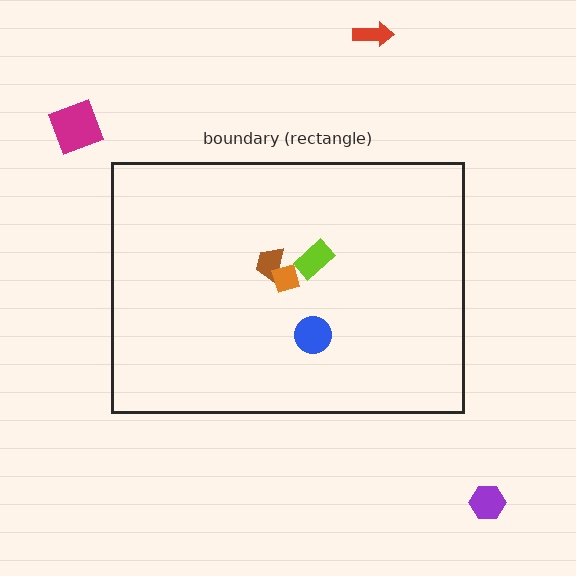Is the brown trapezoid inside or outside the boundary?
Inside.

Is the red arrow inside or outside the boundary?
Outside.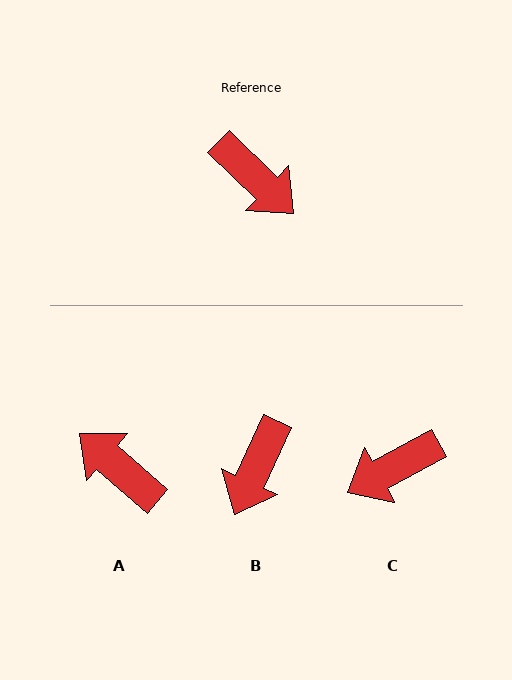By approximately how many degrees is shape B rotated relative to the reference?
Approximately 71 degrees clockwise.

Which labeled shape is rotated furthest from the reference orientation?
A, about 177 degrees away.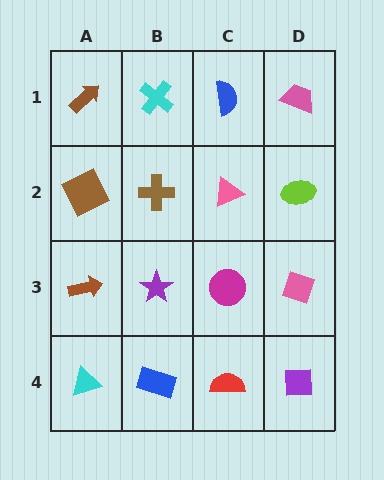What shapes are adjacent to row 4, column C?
A magenta circle (row 3, column C), a blue rectangle (row 4, column B), a purple square (row 4, column D).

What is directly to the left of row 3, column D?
A magenta circle.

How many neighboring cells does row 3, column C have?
4.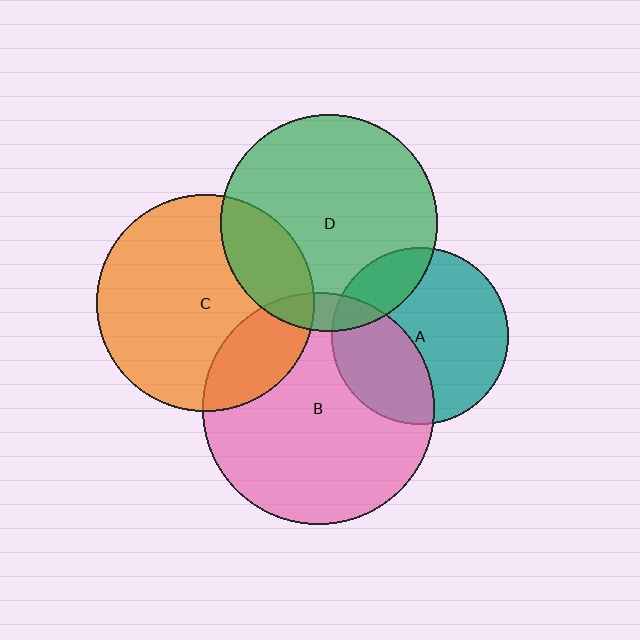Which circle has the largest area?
Circle B (pink).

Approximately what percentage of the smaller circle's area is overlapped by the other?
Approximately 35%.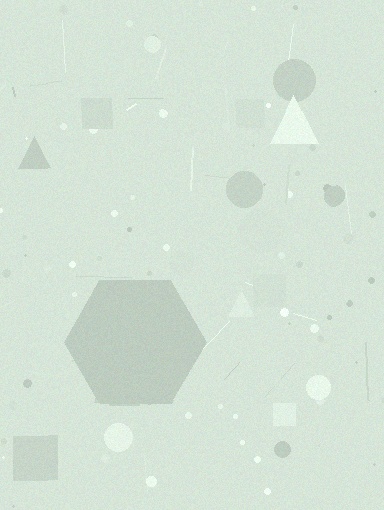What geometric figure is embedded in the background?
A hexagon is embedded in the background.